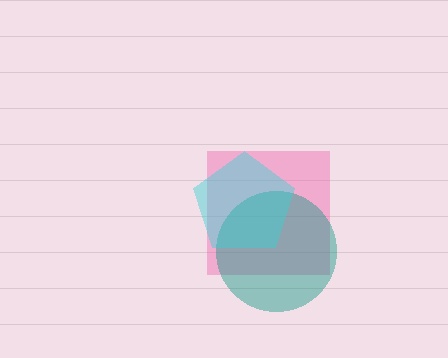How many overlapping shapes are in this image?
There are 3 overlapping shapes in the image.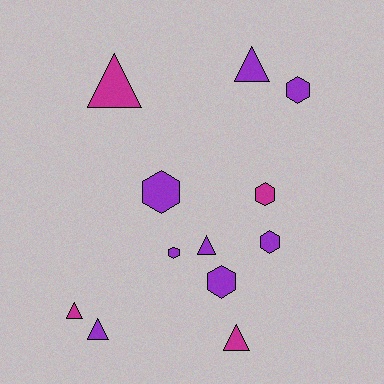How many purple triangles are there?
There are 3 purple triangles.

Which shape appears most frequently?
Hexagon, with 6 objects.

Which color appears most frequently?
Purple, with 8 objects.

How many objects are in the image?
There are 12 objects.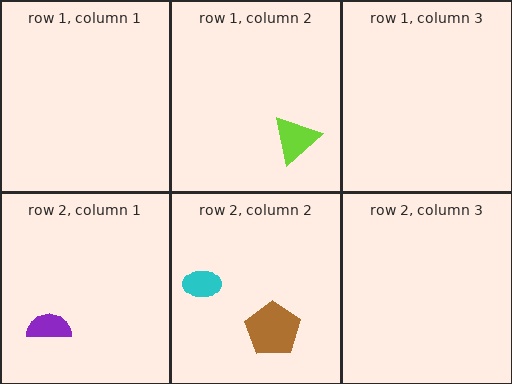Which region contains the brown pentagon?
The row 2, column 2 region.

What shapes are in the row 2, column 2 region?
The brown pentagon, the cyan ellipse.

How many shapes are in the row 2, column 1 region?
1.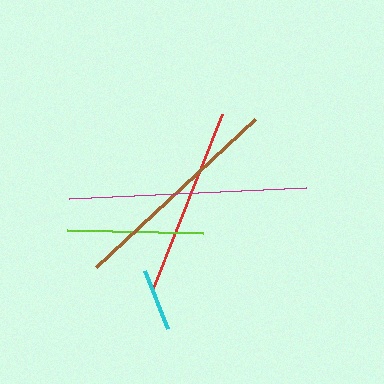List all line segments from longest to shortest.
From longest to shortest: magenta, brown, red, lime, cyan.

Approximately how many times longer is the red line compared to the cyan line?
The red line is approximately 3.0 times the length of the cyan line.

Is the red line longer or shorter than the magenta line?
The magenta line is longer than the red line.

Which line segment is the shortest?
The cyan line is the shortest at approximately 62 pixels.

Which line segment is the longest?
The magenta line is the longest at approximately 237 pixels.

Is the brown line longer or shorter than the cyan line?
The brown line is longer than the cyan line.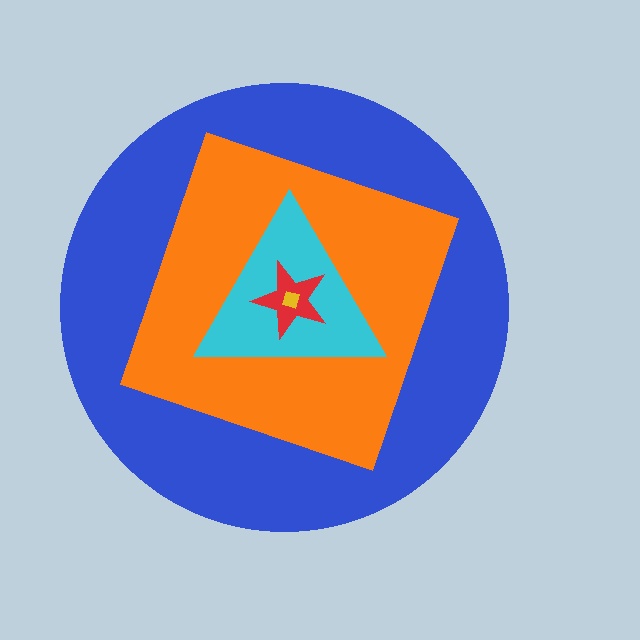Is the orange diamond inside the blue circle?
Yes.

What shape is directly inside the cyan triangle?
The red star.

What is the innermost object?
The yellow square.